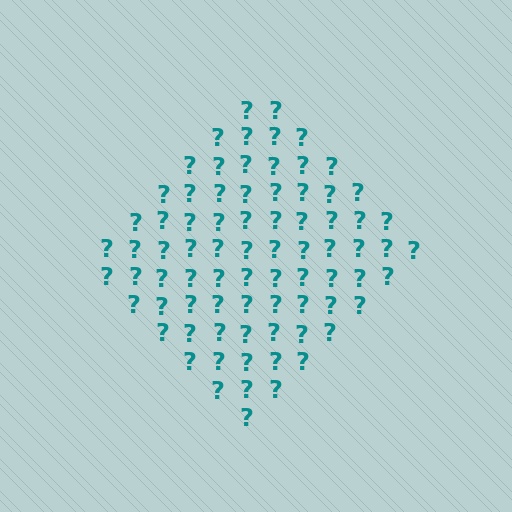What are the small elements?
The small elements are question marks.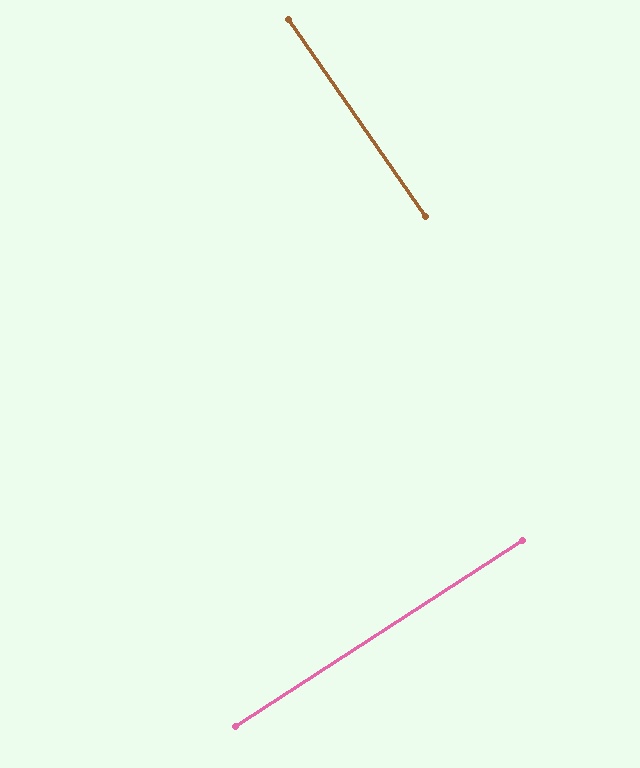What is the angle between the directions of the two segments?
Approximately 88 degrees.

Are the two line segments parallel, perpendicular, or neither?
Perpendicular — they meet at approximately 88°.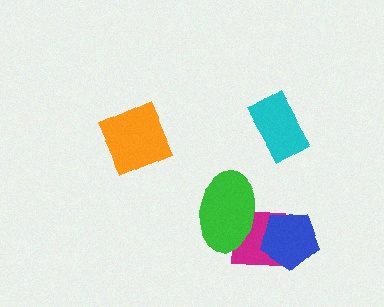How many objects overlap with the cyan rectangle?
0 objects overlap with the cyan rectangle.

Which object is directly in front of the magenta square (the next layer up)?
The blue pentagon is directly in front of the magenta square.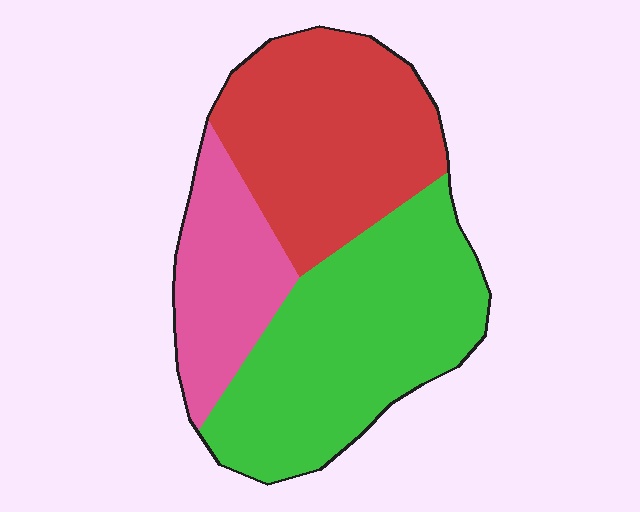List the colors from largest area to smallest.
From largest to smallest: green, red, pink.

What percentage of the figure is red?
Red takes up between a quarter and a half of the figure.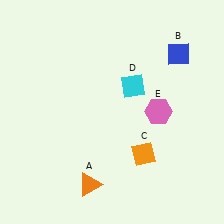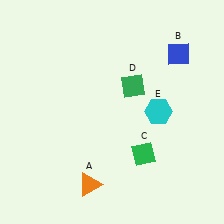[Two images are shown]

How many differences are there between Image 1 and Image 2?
There are 3 differences between the two images.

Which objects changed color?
C changed from orange to green. D changed from cyan to green. E changed from pink to cyan.